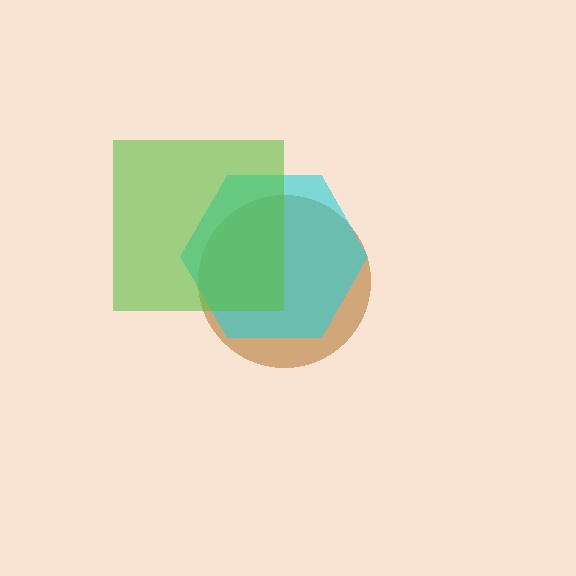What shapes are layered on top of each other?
The layered shapes are: a brown circle, a cyan hexagon, a lime square.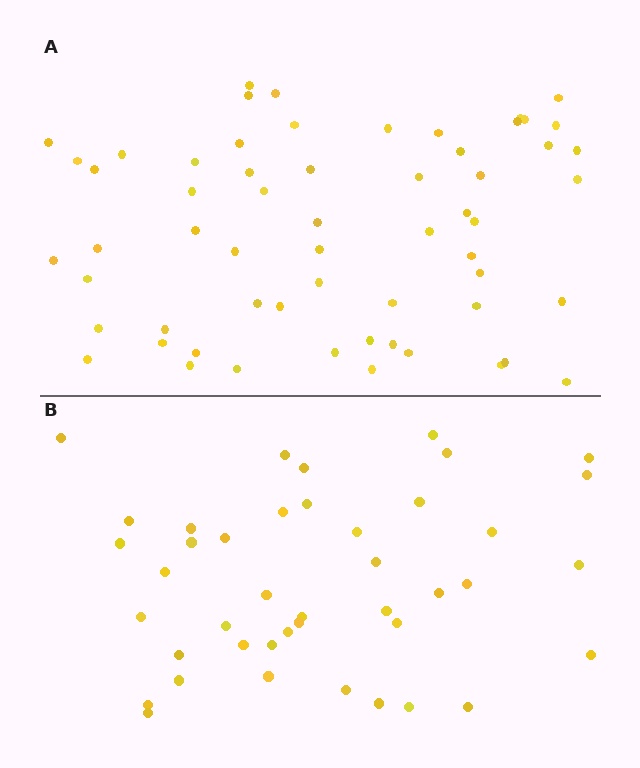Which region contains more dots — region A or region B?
Region A (the top region) has more dots.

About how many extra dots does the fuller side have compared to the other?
Region A has approximately 20 more dots than region B.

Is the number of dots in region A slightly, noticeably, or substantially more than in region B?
Region A has noticeably more, but not dramatically so. The ratio is roughly 1.4 to 1.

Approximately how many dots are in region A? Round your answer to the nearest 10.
About 60 dots.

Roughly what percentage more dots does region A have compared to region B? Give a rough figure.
About 45% more.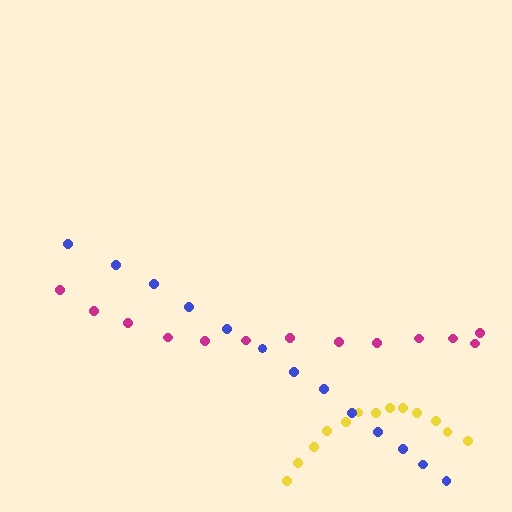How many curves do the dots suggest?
There are 3 distinct paths.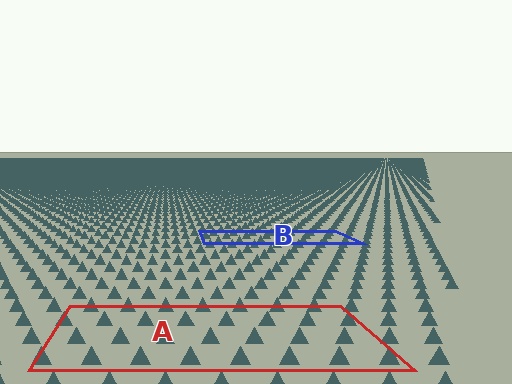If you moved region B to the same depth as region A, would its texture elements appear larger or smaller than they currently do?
They would appear larger. At a closer depth, the same texture elements are projected at a bigger on-screen size.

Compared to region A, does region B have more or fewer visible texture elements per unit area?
Region B has more texture elements per unit area — they are packed more densely because it is farther away.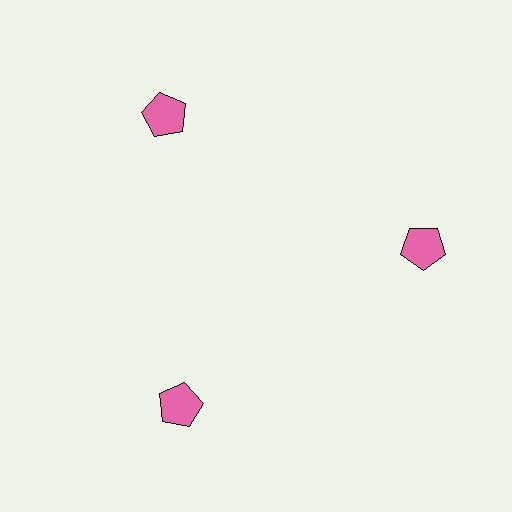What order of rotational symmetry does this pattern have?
This pattern has 3-fold rotational symmetry.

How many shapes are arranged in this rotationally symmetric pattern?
There are 3 shapes, arranged in 3 groups of 1.